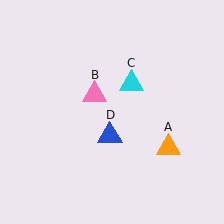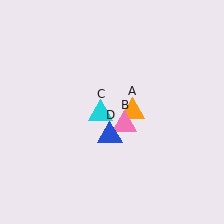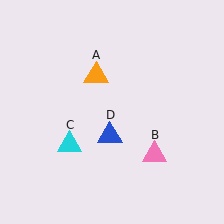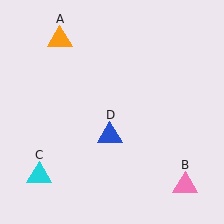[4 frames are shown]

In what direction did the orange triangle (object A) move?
The orange triangle (object A) moved up and to the left.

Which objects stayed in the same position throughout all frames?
Blue triangle (object D) remained stationary.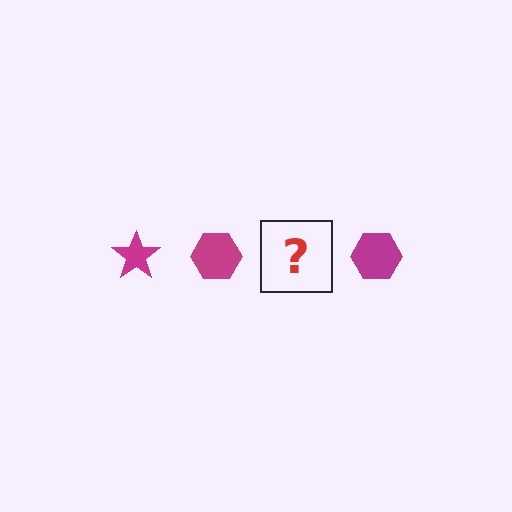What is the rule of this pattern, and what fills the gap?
The rule is that the pattern cycles through star, hexagon shapes in magenta. The gap should be filled with a magenta star.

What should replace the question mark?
The question mark should be replaced with a magenta star.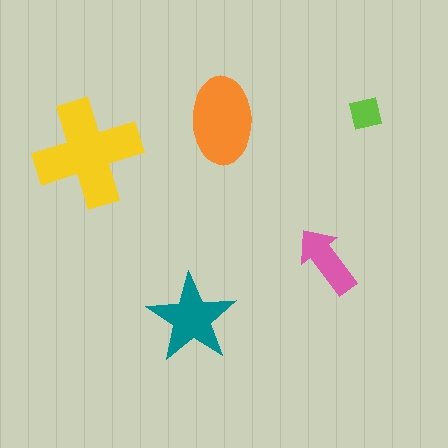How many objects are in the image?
There are 5 objects in the image.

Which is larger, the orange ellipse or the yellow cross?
The yellow cross.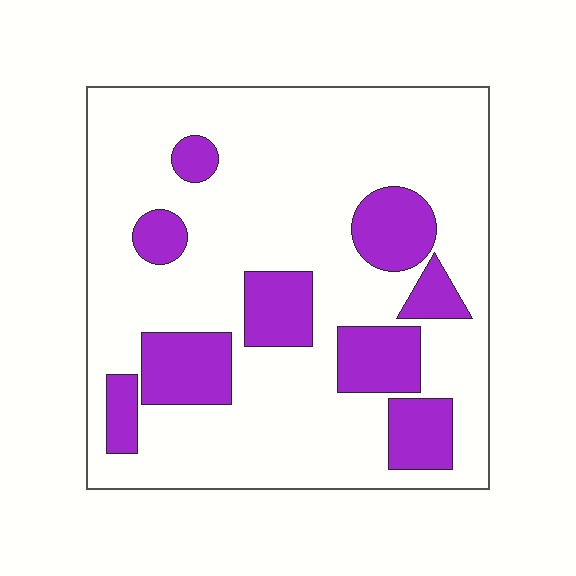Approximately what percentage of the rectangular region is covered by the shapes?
Approximately 25%.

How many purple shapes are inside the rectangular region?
9.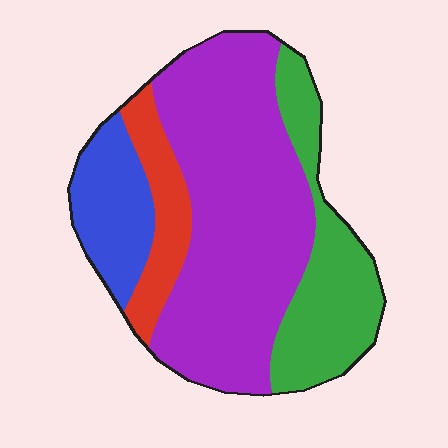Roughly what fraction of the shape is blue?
Blue covers 14% of the shape.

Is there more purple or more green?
Purple.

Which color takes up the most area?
Purple, at roughly 55%.